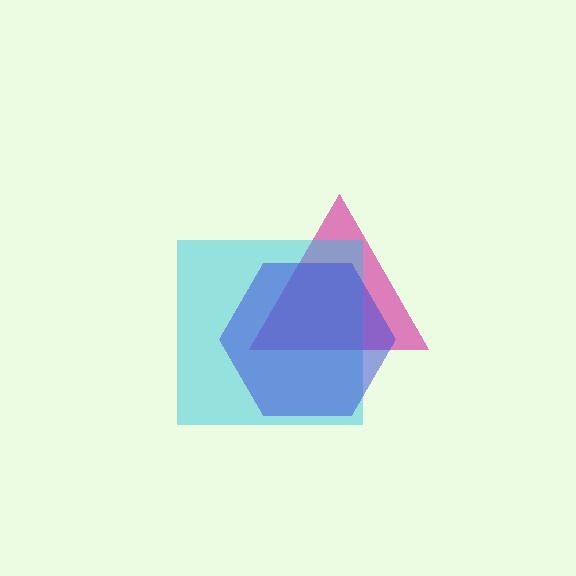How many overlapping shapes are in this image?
There are 3 overlapping shapes in the image.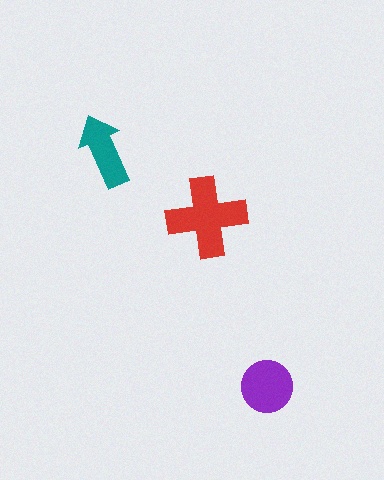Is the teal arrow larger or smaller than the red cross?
Smaller.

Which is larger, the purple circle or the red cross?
The red cross.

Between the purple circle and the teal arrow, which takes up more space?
The purple circle.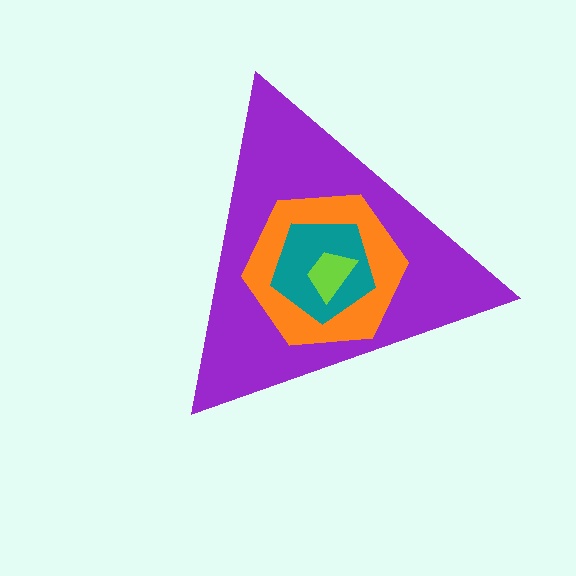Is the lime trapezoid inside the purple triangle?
Yes.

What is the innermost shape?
The lime trapezoid.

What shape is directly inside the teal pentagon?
The lime trapezoid.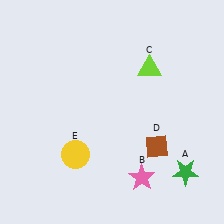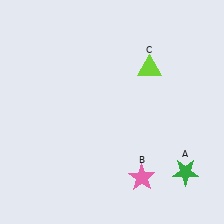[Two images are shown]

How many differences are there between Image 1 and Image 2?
There are 2 differences between the two images.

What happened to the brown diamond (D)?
The brown diamond (D) was removed in Image 2. It was in the bottom-right area of Image 1.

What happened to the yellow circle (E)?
The yellow circle (E) was removed in Image 2. It was in the bottom-left area of Image 1.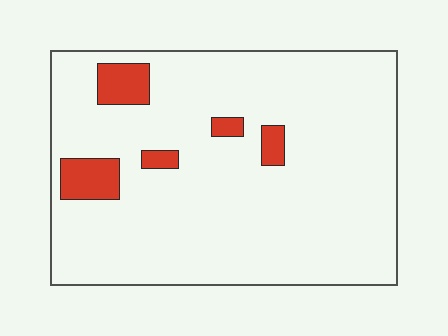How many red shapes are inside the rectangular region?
5.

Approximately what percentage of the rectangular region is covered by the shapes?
Approximately 10%.